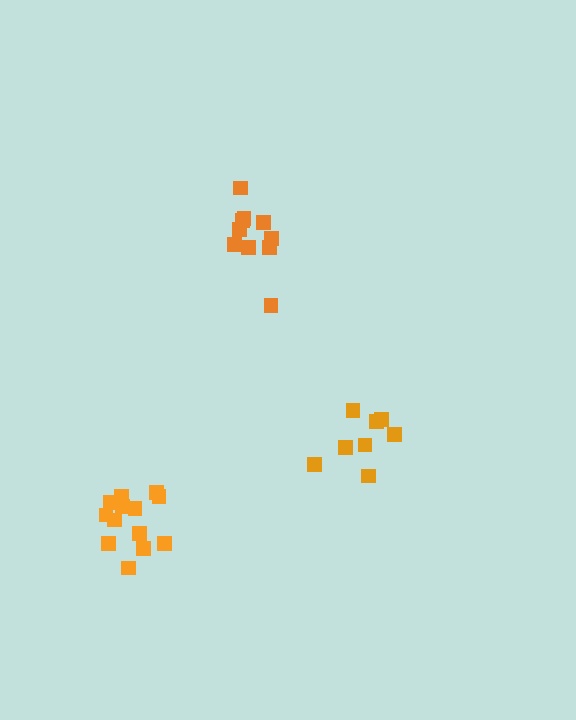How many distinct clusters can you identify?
There are 3 distinct clusters.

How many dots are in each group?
Group 1: 10 dots, Group 2: 13 dots, Group 3: 8 dots (31 total).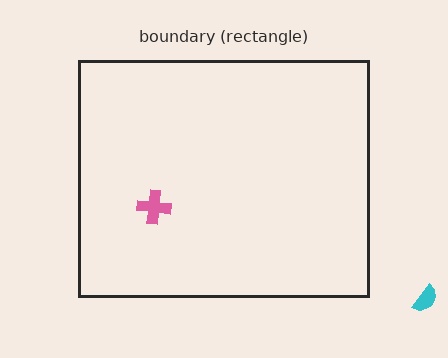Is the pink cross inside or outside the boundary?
Inside.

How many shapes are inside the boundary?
1 inside, 1 outside.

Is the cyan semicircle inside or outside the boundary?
Outside.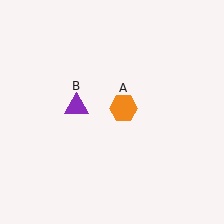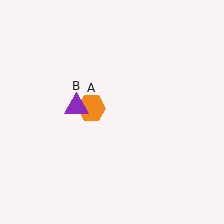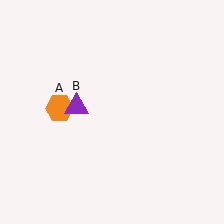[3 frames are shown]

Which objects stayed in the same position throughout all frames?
Purple triangle (object B) remained stationary.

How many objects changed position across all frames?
1 object changed position: orange hexagon (object A).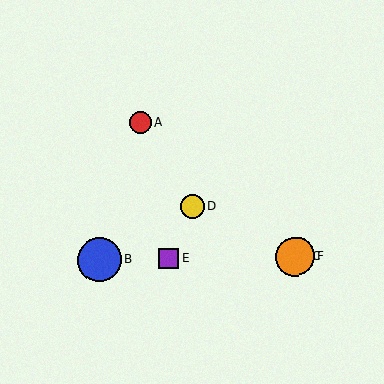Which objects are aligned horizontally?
Objects B, C, E, F are aligned horizontally.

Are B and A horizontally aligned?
No, B is at y≈259 and A is at y≈122.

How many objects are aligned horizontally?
4 objects (B, C, E, F) are aligned horizontally.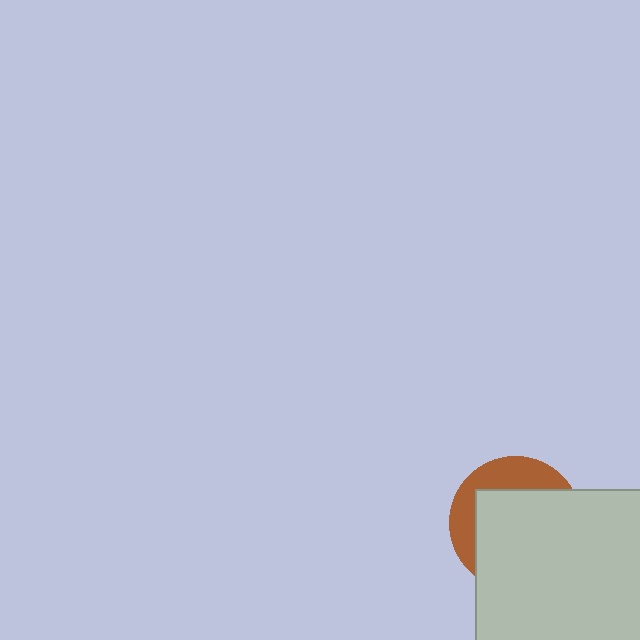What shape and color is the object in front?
The object in front is a light gray square.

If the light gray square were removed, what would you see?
You would see the complete brown circle.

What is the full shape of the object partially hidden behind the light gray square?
The partially hidden object is a brown circle.